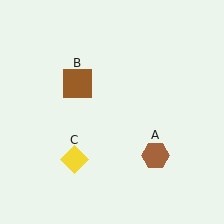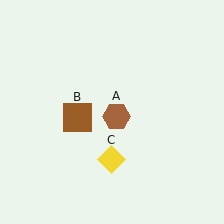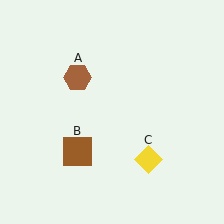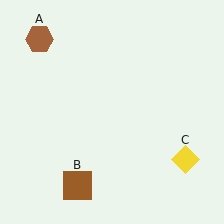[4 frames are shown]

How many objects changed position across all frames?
3 objects changed position: brown hexagon (object A), brown square (object B), yellow diamond (object C).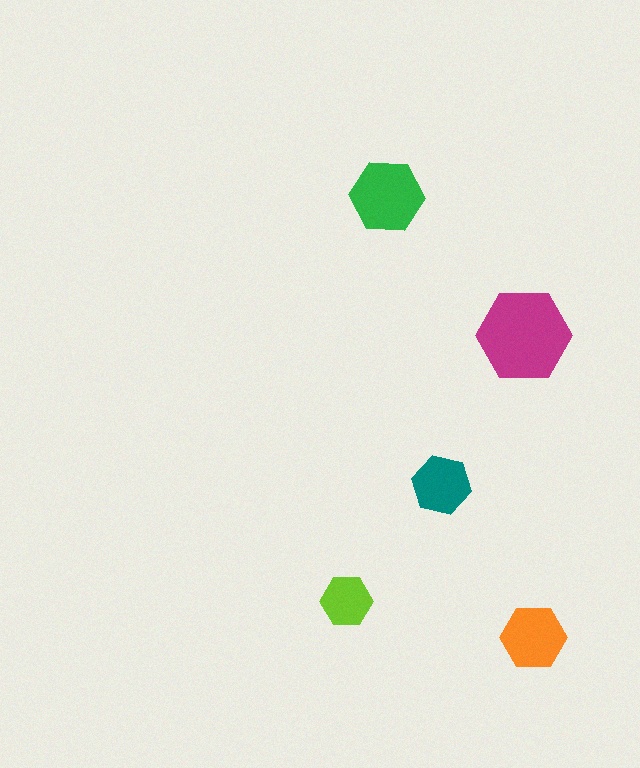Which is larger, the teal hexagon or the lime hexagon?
The teal one.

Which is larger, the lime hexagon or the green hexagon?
The green one.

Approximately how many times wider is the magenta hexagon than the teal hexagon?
About 1.5 times wider.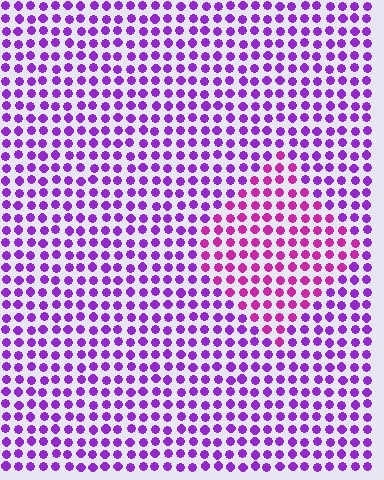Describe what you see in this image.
The image is filled with small purple elements in a uniform arrangement. A diamond-shaped region is visible where the elements are tinted to a slightly different hue, forming a subtle color boundary.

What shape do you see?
I see a diamond.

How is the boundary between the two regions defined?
The boundary is defined purely by a slight shift in hue (about 33 degrees). Spacing, size, and orientation are identical on both sides.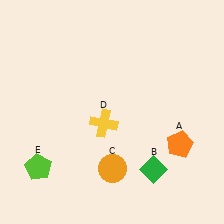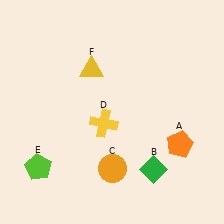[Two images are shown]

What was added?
A yellow triangle (F) was added in Image 2.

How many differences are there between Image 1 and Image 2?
There is 1 difference between the two images.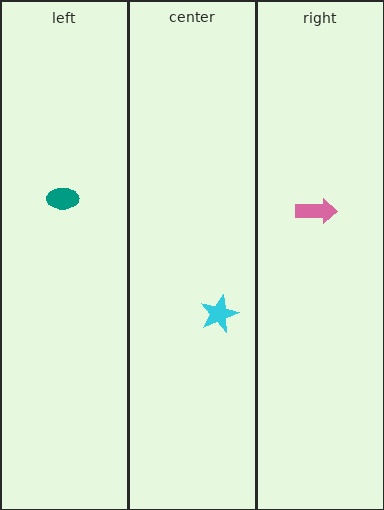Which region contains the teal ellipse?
The left region.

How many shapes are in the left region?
1.